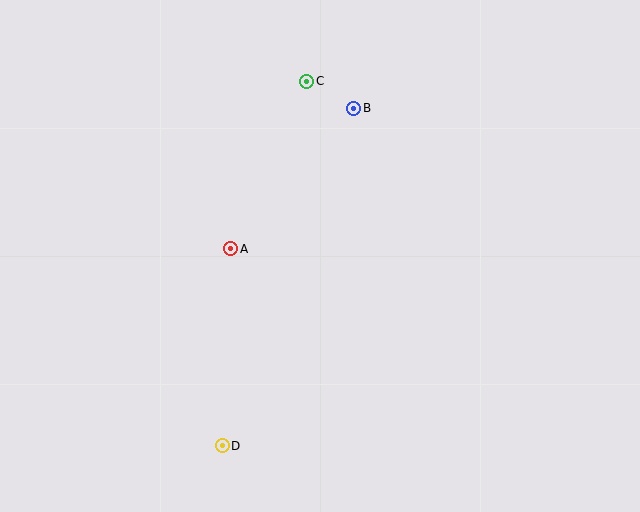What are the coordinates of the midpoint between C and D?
The midpoint between C and D is at (264, 263).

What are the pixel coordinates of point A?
Point A is at (231, 249).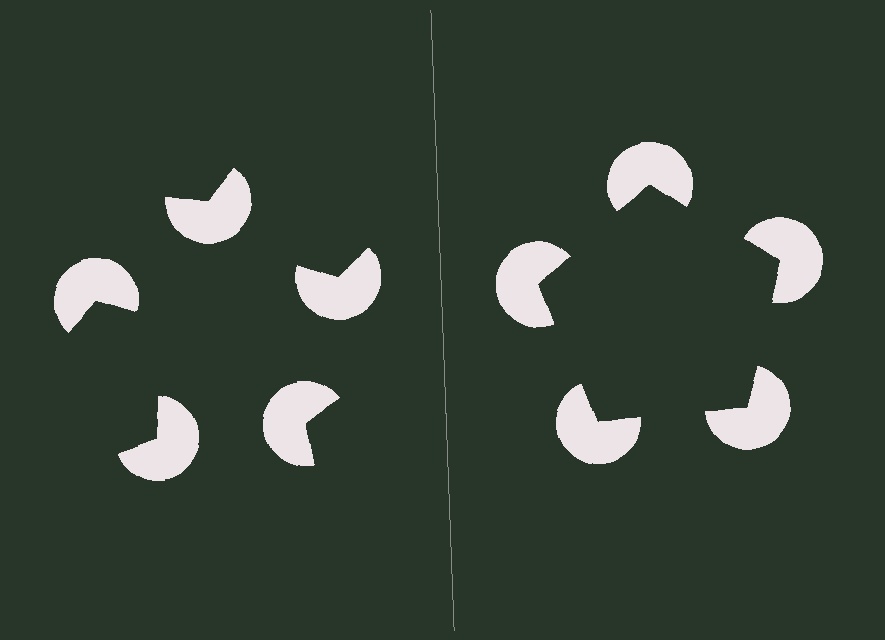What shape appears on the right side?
An illusory pentagon.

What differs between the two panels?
The pac-man discs are positioned identically on both sides; only the wedge orientations differ. On the right they align to a pentagon; on the left they are misaligned.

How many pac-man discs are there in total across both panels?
10 — 5 on each side.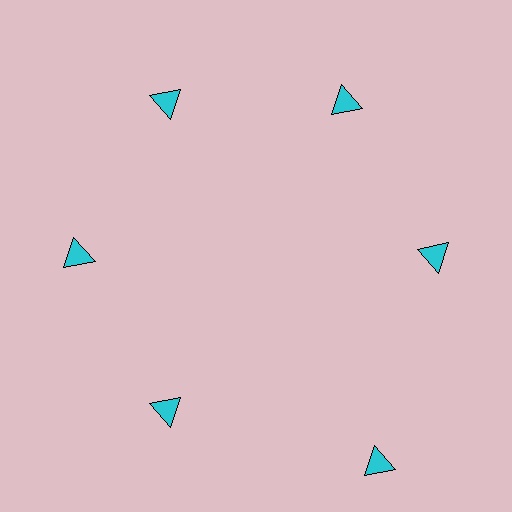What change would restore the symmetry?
The symmetry would be restored by moving it inward, back onto the ring so that all 6 triangles sit at equal angles and equal distance from the center.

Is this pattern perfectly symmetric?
No. The 6 cyan triangles are arranged in a ring, but one element near the 5 o'clock position is pushed outward from the center, breaking the 6-fold rotational symmetry.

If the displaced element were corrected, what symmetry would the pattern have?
It would have 6-fold rotational symmetry — the pattern would map onto itself every 60 degrees.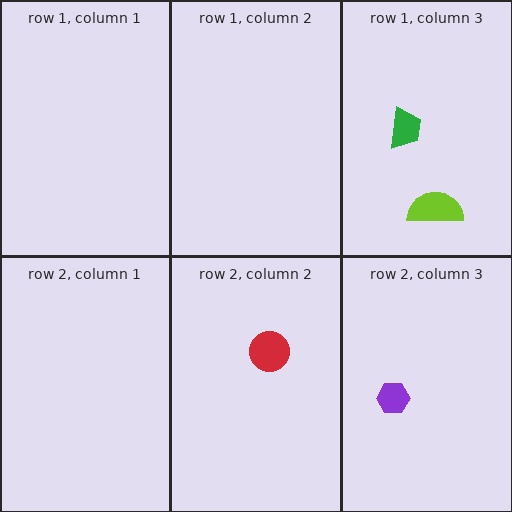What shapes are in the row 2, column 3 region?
The purple hexagon.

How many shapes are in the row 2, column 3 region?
1.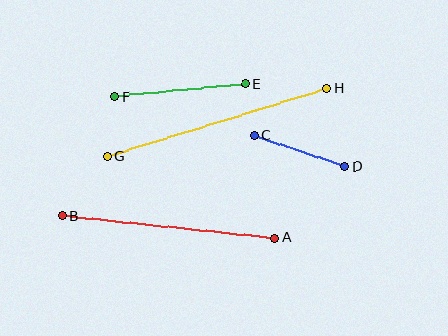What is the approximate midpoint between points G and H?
The midpoint is at approximately (217, 123) pixels.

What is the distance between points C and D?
The distance is approximately 95 pixels.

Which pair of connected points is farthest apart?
Points G and H are farthest apart.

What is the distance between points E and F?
The distance is approximately 131 pixels.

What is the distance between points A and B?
The distance is approximately 213 pixels.